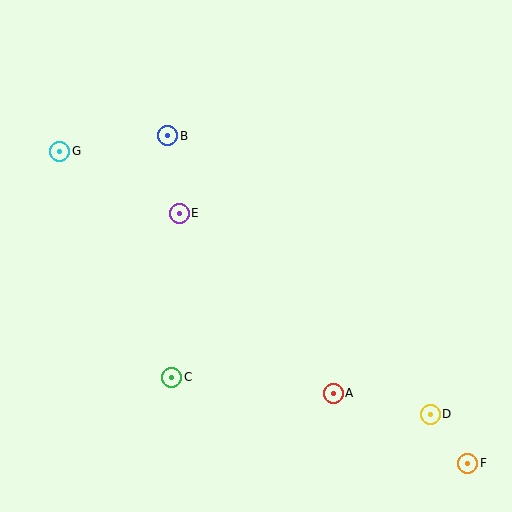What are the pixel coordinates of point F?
Point F is at (468, 463).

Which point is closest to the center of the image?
Point E at (179, 213) is closest to the center.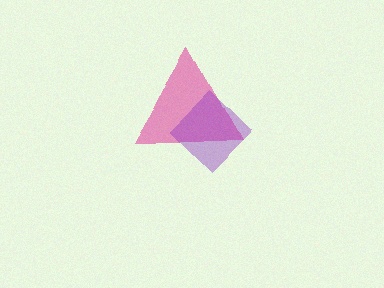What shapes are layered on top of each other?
The layered shapes are: a pink triangle, a purple diamond.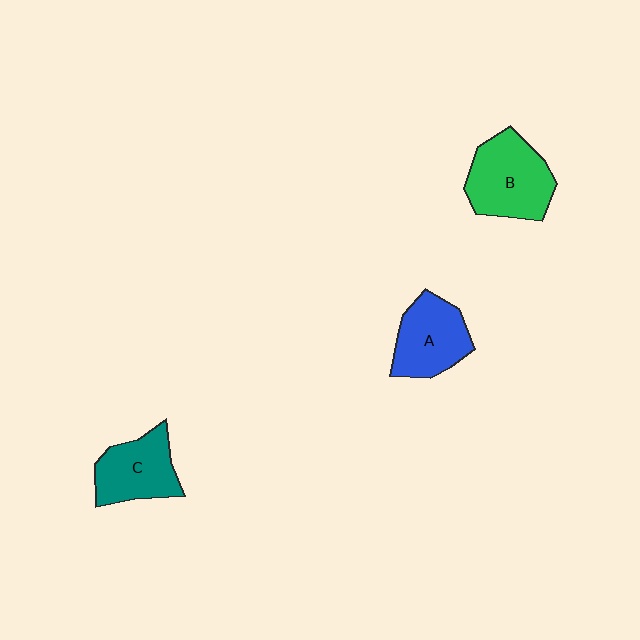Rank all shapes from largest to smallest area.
From largest to smallest: B (green), A (blue), C (teal).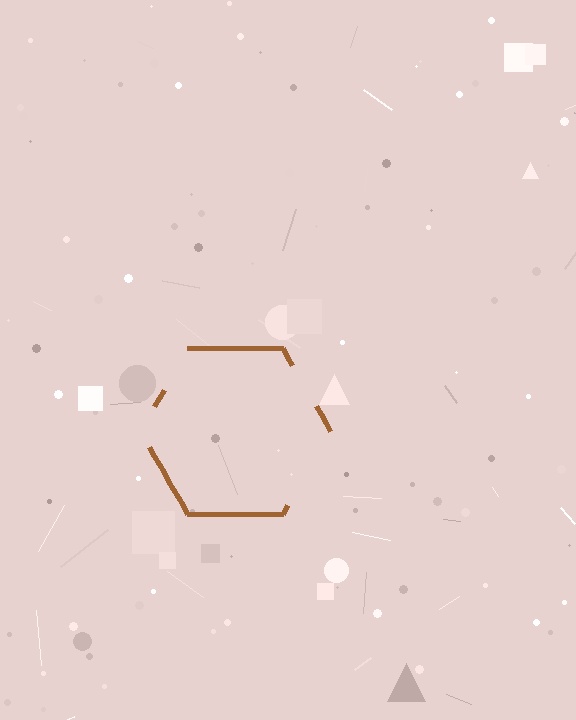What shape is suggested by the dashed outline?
The dashed outline suggests a hexagon.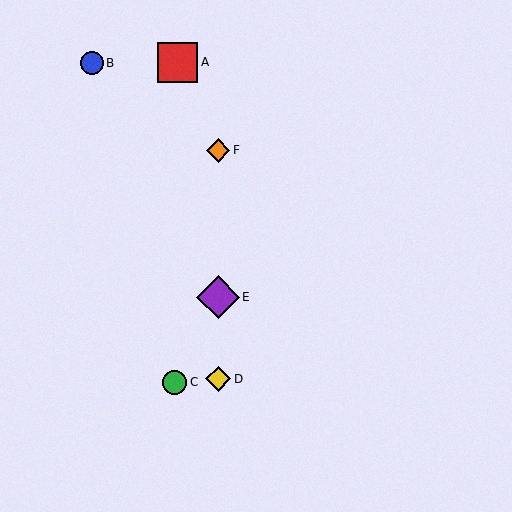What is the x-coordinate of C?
Object C is at x≈175.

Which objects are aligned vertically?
Objects D, E, F are aligned vertically.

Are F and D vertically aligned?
Yes, both are at x≈218.